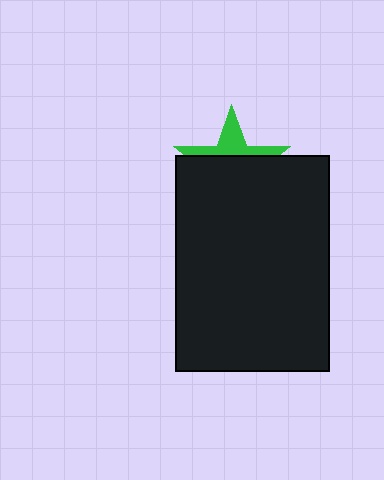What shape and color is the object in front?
The object in front is a black rectangle.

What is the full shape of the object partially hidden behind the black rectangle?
The partially hidden object is a green star.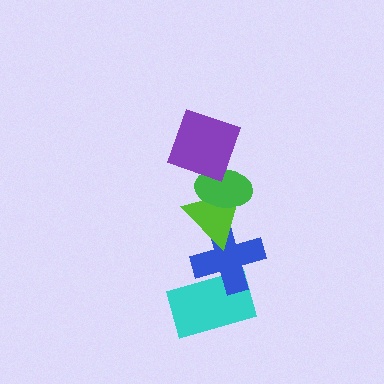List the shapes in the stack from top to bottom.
From top to bottom: the purple square, the green ellipse, the lime triangle, the blue cross, the cyan rectangle.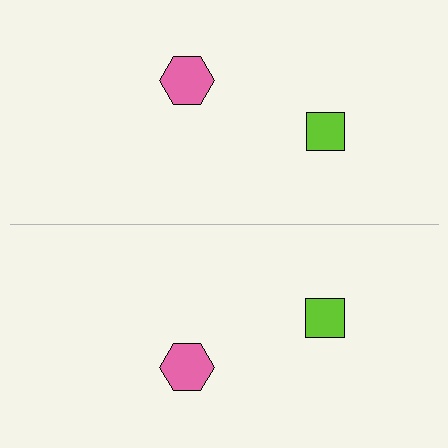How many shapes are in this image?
There are 4 shapes in this image.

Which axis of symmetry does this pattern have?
The pattern has a horizontal axis of symmetry running through the center of the image.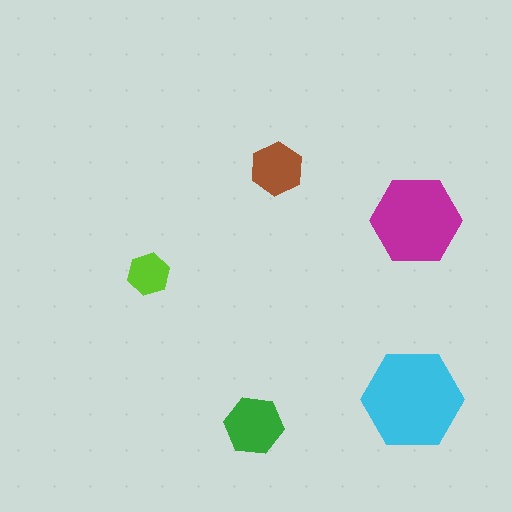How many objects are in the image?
There are 5 objects in the image.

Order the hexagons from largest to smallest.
the cyan one, the magenta one, the green one, the brown one, the lime one.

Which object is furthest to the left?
The lime hexagon is leftmost.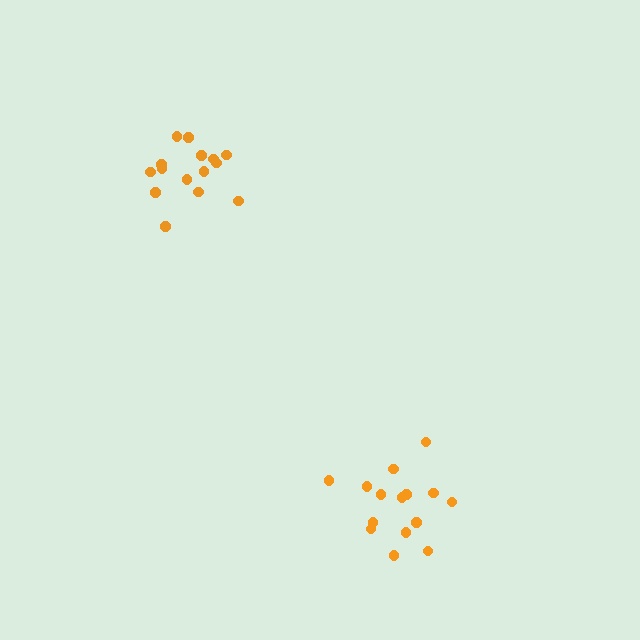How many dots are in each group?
Group 1: 15 dots, Group 2: 15 dots (30 total).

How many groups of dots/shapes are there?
There are 2 groups.